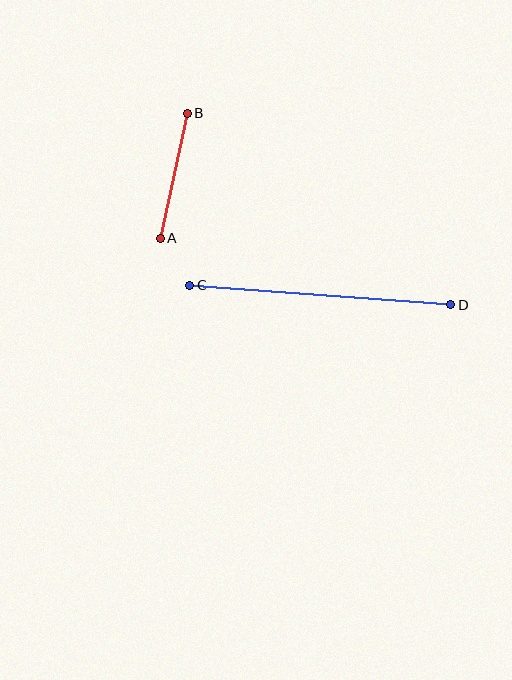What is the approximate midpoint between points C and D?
The midpoint is at approximately (320, 295) pixels.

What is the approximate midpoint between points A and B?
The midpoint is at approximately (174, 176) pixels.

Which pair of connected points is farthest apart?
Points C and D are farthest apart.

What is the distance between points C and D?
The distance is approximately 262 pixels.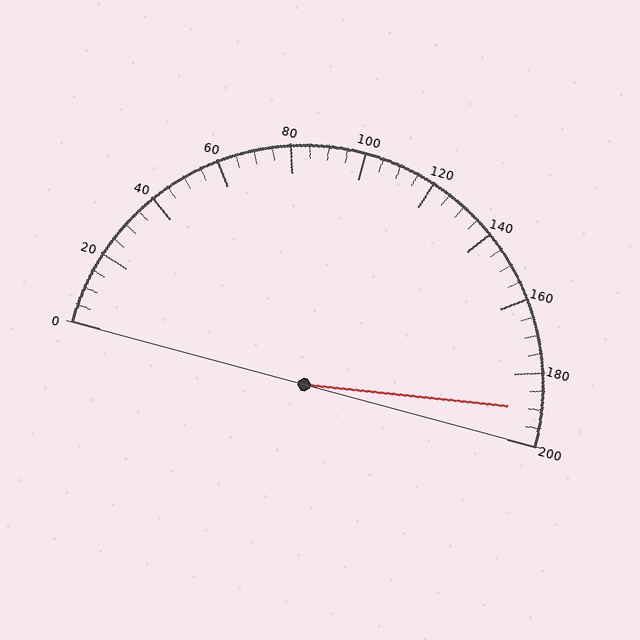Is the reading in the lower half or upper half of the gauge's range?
The reading is in the upper half of the range (0 to 200).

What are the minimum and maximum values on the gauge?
The gauge ranges from 0 to 200.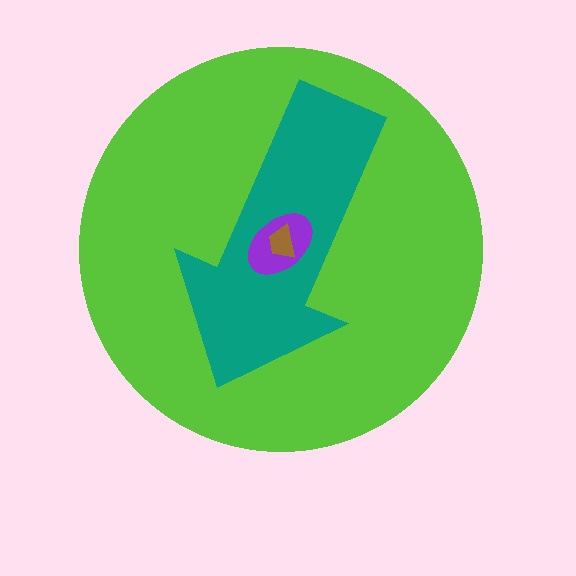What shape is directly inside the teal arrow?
The purple ellipse.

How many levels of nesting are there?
4.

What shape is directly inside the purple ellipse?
The brown trapezoid.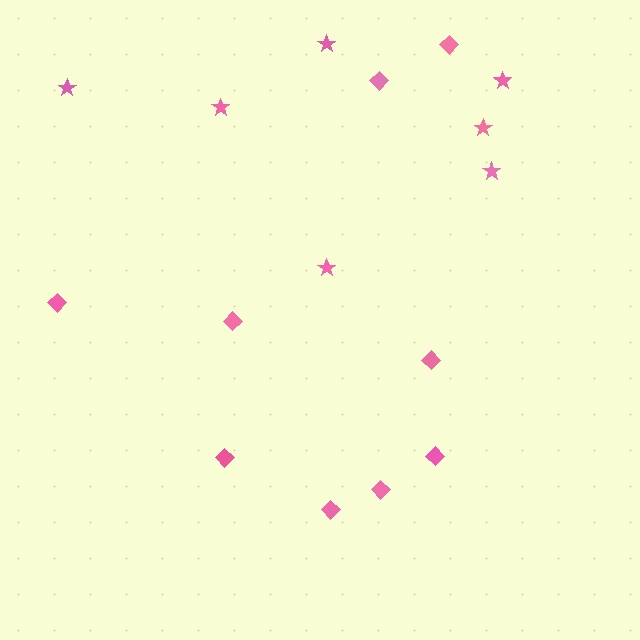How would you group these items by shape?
There are 2 groups: one group of stars (7) and one group of diamonds (9).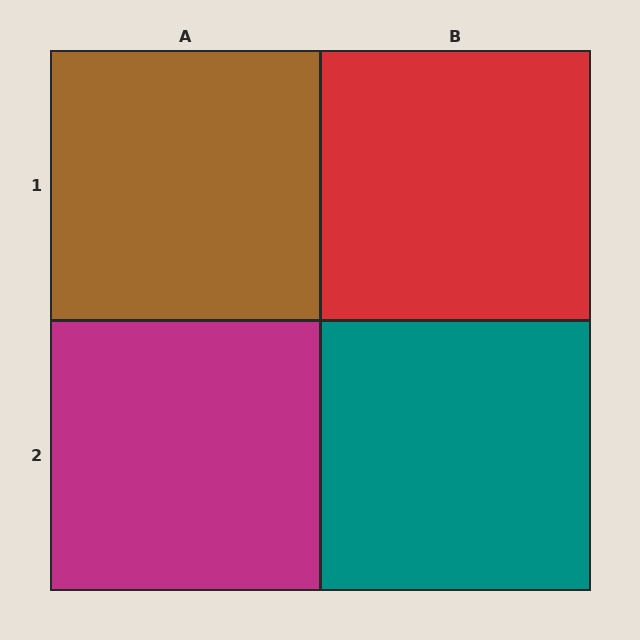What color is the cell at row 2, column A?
Magenta.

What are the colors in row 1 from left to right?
Brown, red.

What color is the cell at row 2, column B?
Teal.